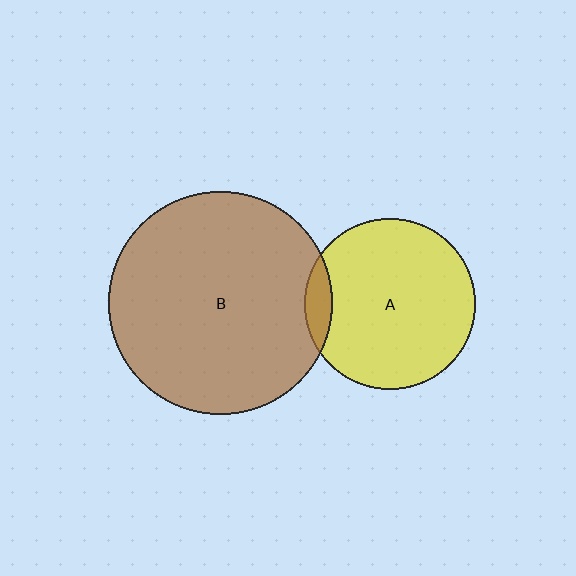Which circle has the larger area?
Circle B (brown).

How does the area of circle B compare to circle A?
Approximately 1.7 times.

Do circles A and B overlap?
Yes.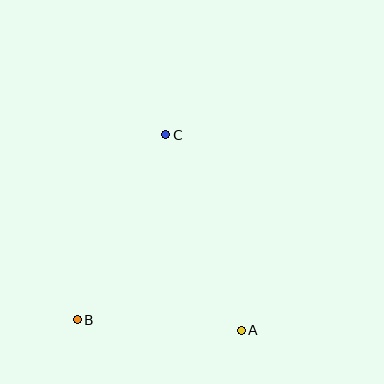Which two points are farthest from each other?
Points A and C are farthest from each other.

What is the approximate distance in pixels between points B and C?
The distance between B and C is approximately 205 pixels.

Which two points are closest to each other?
Points A and B are closest to each other.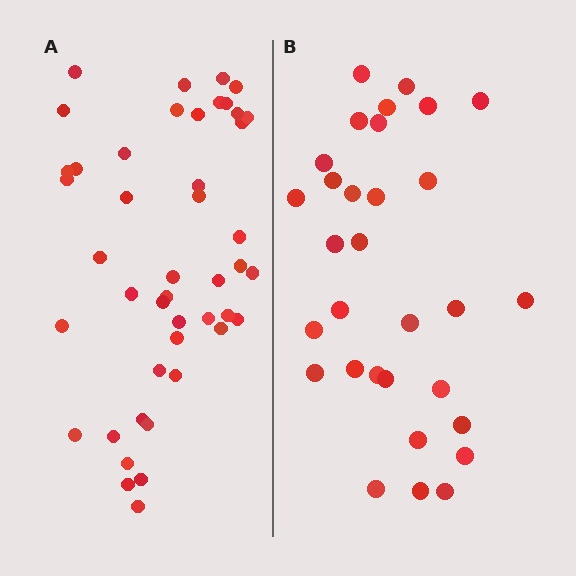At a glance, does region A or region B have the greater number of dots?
Region A (the left region) has more dots.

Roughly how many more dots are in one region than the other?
Region A has approximately 15 more dots than region B.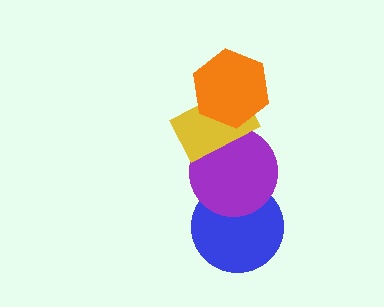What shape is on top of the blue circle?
The purple circle is on top of the blue circle.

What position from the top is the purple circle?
The purple circle is 3rd from the top.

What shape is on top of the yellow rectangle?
The orange hexagon is on top of the yellow rectangle.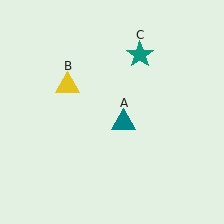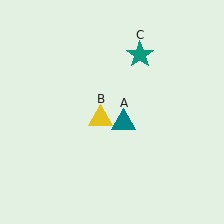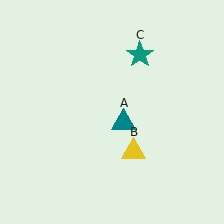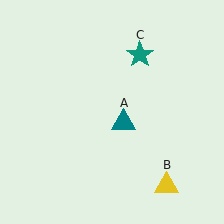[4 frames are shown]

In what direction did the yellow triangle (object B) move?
The yellow triangle (object B) moved down and to the right.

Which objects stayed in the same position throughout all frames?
Teal triangle (object A) and teal star (object C) remained stationary.